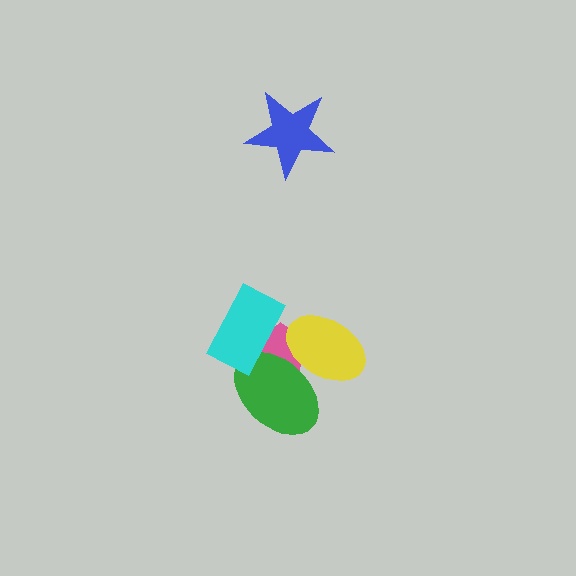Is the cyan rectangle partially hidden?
No, no other shape covers it.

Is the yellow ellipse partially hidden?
Yes, it is partially covered by another shape.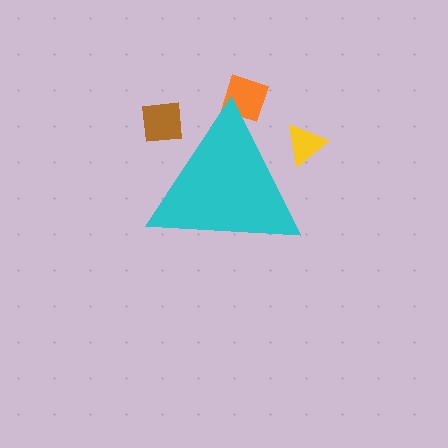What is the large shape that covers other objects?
A cyan triangle.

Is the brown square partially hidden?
Yes, the brown square is partially hidden behind the cyan triangle.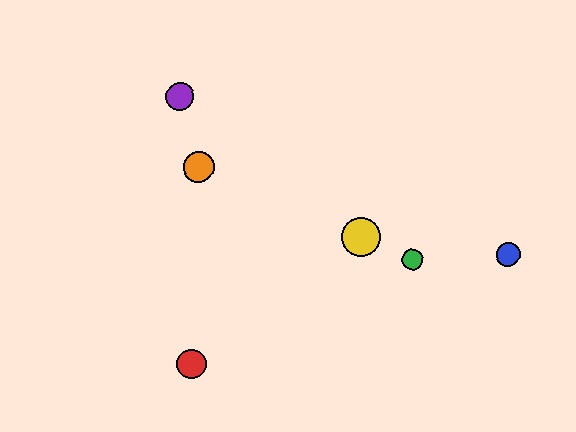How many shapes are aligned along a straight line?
3 shapes (the green circle, the yellow circle, the orange circle) are aligned along a straight line.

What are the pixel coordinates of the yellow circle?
The yellow circle is at (360, 237).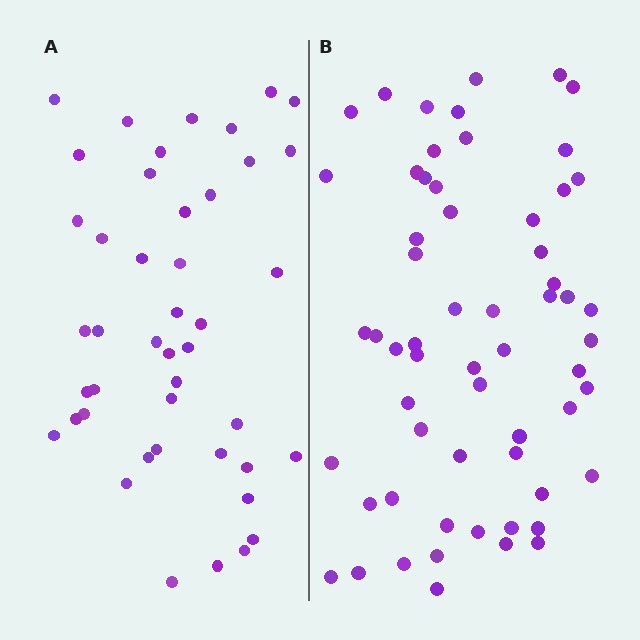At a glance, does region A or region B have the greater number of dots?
Region B (the right region) has more dots.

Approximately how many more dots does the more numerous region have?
Region B has approximately 15 more dots than region A.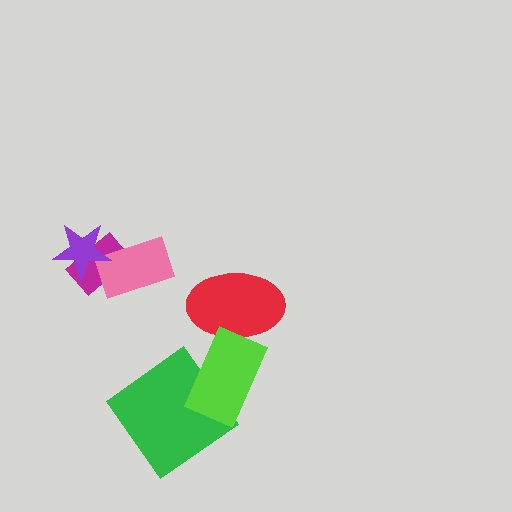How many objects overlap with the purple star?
2 objects overlap with the purple star.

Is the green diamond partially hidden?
Yes, it is partially covered by another shape.